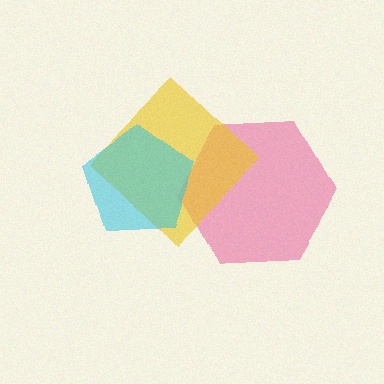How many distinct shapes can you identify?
There are 3 distinct shapes: a pink hexagon, a yellow diamond, a cyan pentagon.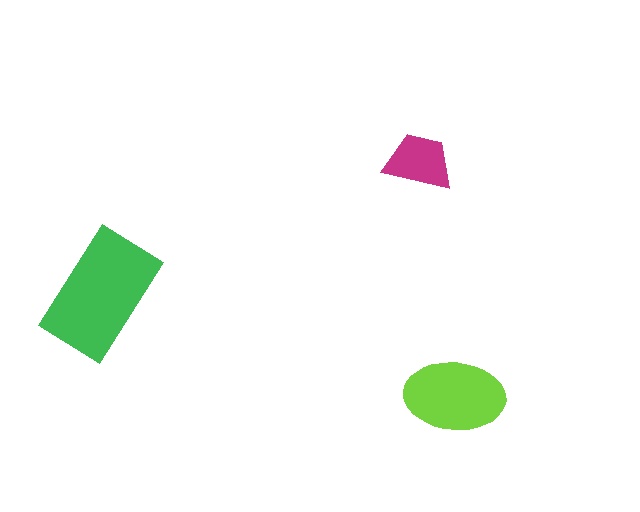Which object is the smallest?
The magenta trapezoid.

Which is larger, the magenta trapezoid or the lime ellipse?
The lime ellipse.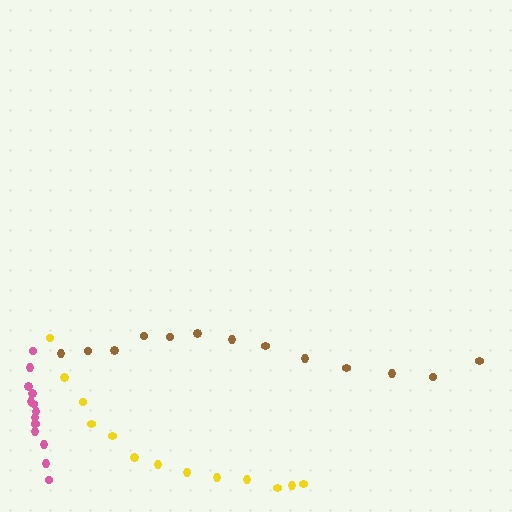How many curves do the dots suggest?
There are 3 distinct paths.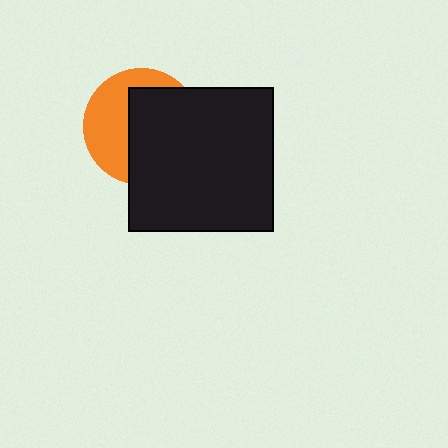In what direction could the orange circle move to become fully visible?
The orange circle could move left. That would shift it out from behind the black square entirely.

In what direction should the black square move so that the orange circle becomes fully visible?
The black square should move right. That is the shortest direction to clear the overlap and leave the orange circle fully visible.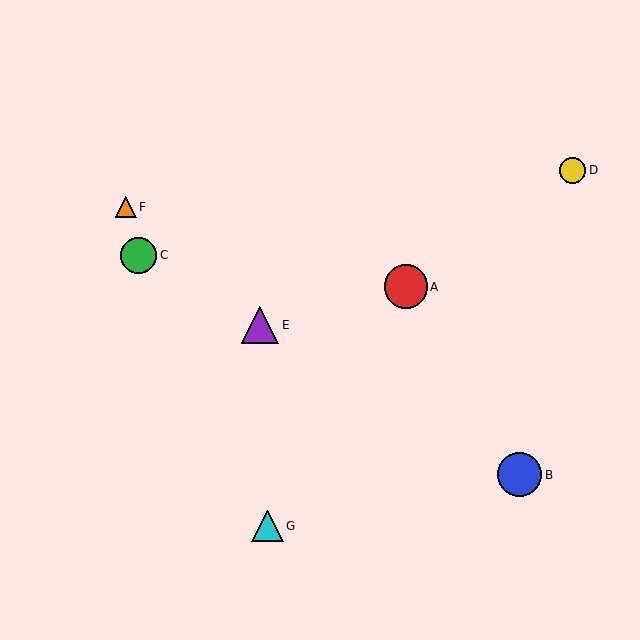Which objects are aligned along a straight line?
Objects B, C, E are aligned along a straight line.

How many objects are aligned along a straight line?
3 objects (B, C, E) are aligned along a straight line.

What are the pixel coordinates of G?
Object G is at (268, 526).